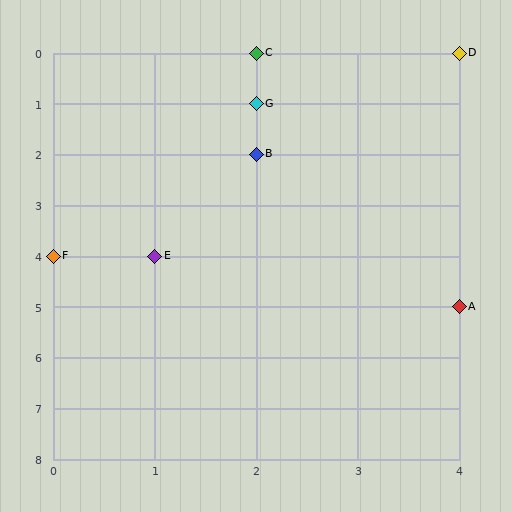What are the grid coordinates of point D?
Point D is at grid coordinates (4, 0).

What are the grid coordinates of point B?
Point B is at grid coordinates (2, 2).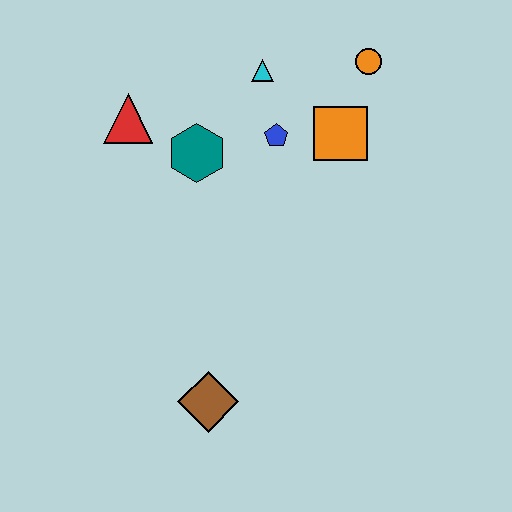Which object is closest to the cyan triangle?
The blue pentagon is closest to the cyan triangle.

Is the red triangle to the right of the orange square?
No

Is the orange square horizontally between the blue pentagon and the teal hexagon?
No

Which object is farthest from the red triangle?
The brown diamond is farthest from the red triangle.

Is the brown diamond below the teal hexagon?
Yes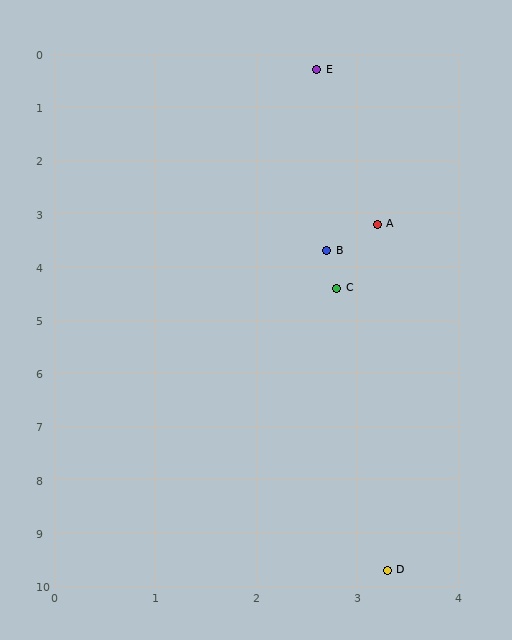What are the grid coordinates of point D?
Point D is at approximately (3.3, 9.7).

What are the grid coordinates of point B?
Point B is at approximately (2.7, 3.7).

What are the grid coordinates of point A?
Point A is at approximately (3.2, 3.2).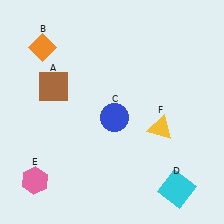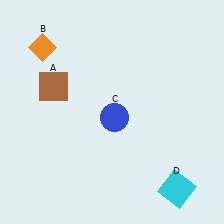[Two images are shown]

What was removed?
The yellow triangle (F), the pink hexagon (E) were removed in Image 2.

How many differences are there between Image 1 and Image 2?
There are 2 differences between the two images.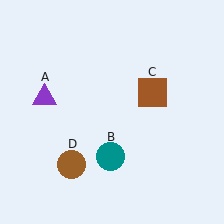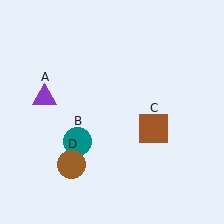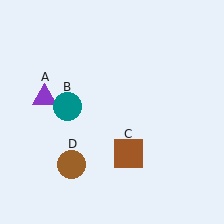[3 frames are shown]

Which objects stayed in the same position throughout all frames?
Purple triangle (object A) and brown circle (object D) remained stationary.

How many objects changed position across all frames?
2 objects changed position: teal circle (object B), brown square (object C).